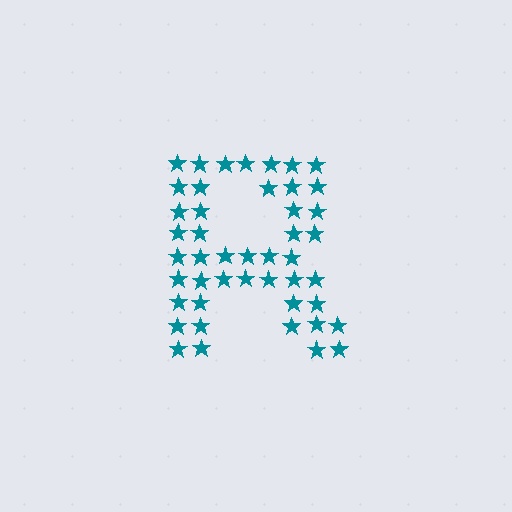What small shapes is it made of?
It is made of small stars.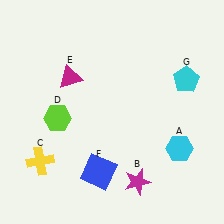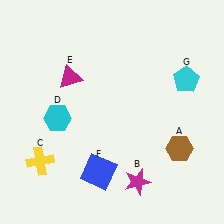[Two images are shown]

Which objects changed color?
A changed from cyan to brown. D changed from lime to cyan.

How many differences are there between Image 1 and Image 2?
There are 2 differences between the two images.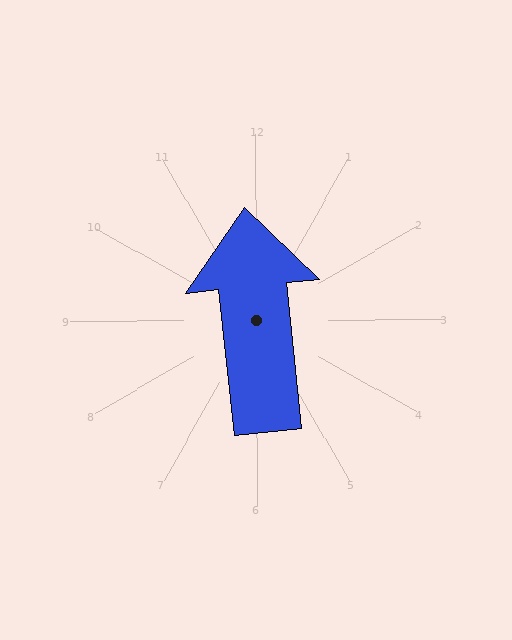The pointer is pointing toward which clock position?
Roughly 12 o'clock.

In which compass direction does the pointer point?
North.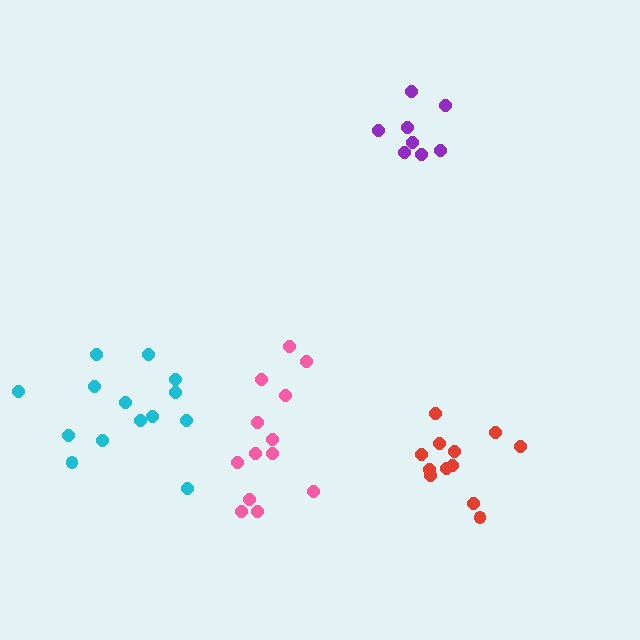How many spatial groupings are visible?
There are 4 spatial groupings.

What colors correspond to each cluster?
The clusters are colored: purple, red, cyan, pink.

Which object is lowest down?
The red cluster is bottommost.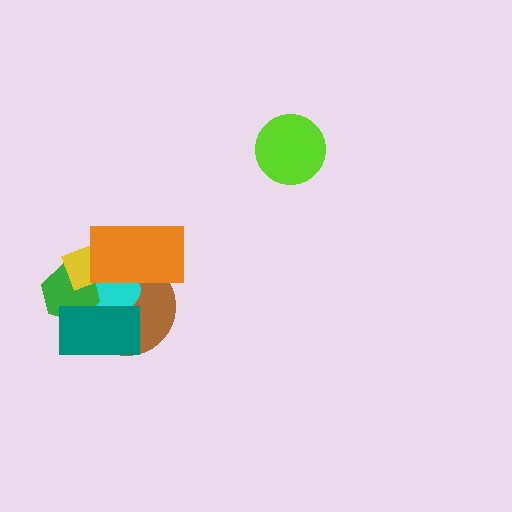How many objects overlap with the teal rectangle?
3 objects overlap with the teal rectangle.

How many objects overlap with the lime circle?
0 objects overlap with the lime circle.